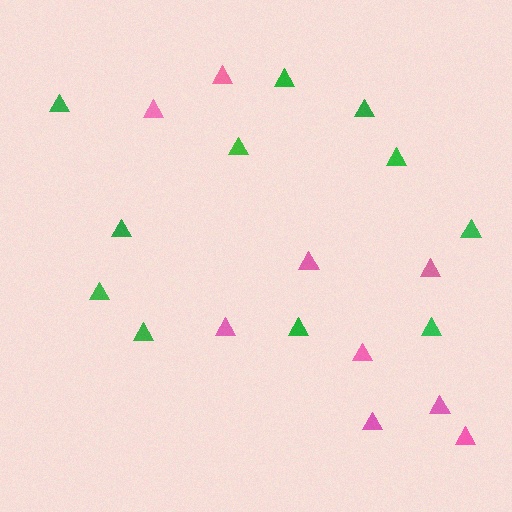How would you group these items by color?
There are 2 groups: one group of pink triangles (9) and one group of green triangles (11).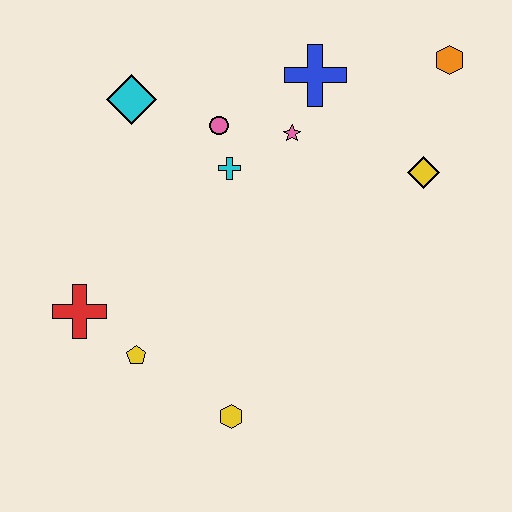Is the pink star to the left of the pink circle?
No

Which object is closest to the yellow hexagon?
The yellow pentagon is closest to the yellow hexagon.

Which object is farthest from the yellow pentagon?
The orange hexagon is farthest from the yellow pentagon.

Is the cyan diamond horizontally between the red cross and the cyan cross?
Yes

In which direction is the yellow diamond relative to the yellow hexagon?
The yellow diamond is above the yellow hexagon.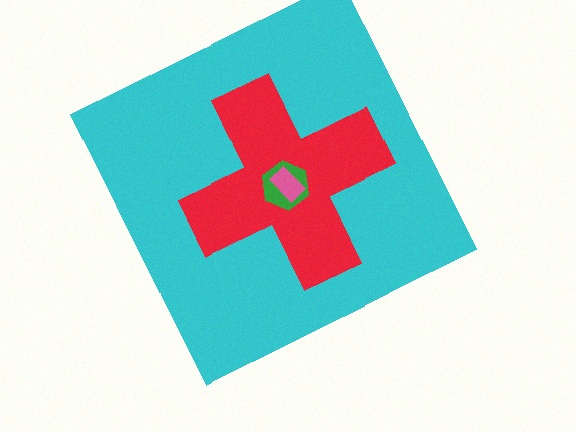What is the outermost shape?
The cyan square.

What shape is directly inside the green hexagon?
The pink rectangle.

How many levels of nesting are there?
4.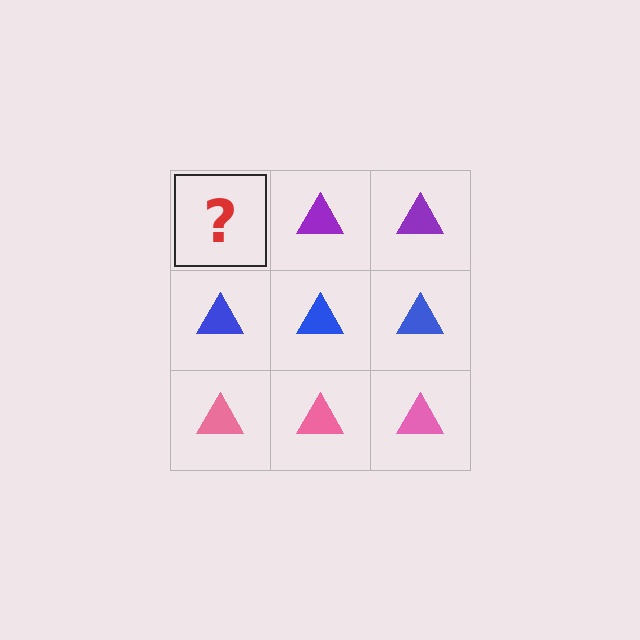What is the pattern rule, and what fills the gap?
The rule is that each row has a consistent color. The gap should be filled with a purple triangle.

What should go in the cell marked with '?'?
The missing cell should contain a purple triangle.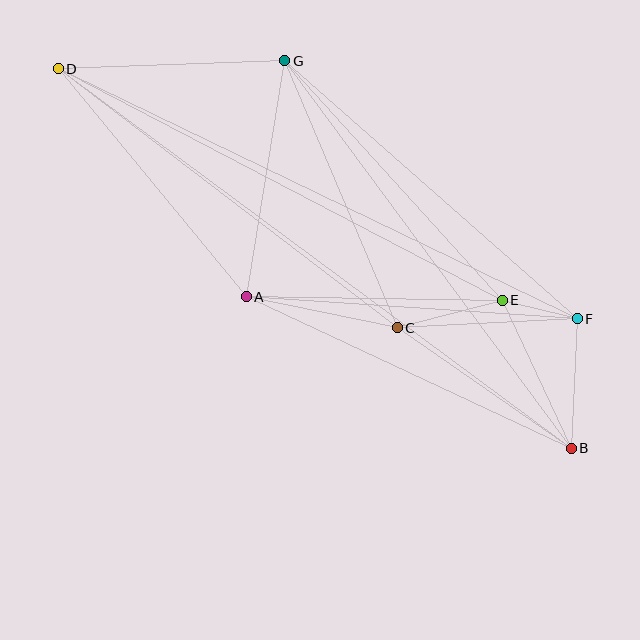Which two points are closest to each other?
Points E and F are closest to each other.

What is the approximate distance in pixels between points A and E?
The distance between A and E is approximately 256 pixels.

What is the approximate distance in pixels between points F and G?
The distance between F and G is approximately 390 pixels.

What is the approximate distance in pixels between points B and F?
The distance between B and F is approximately 130 pixels.